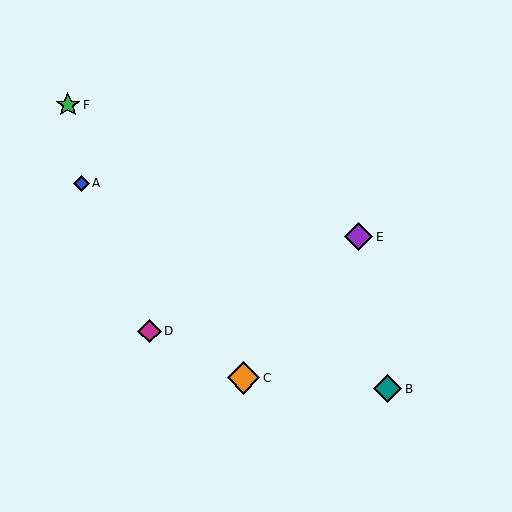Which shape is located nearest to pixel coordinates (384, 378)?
The teal diamond (labeled B) at (388, 389) is nearest to that location.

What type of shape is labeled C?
Shape C is an orange diamond.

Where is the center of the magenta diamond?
The center of the magenta diamond is at (149, 331).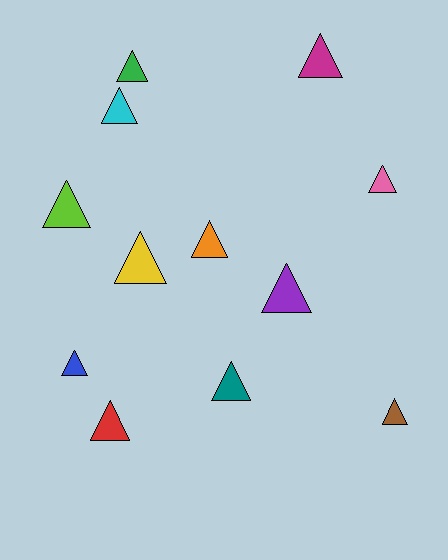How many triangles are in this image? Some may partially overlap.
There are 12 triangles.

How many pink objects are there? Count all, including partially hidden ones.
There is 1 pink object.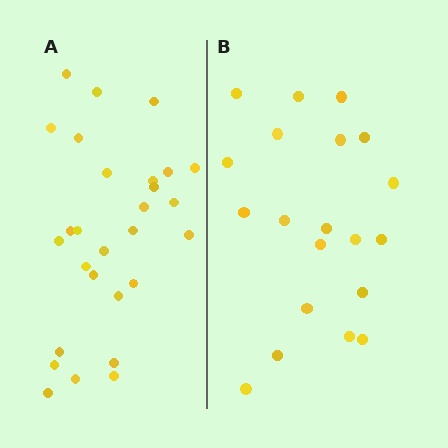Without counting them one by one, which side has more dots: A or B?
Region A (the left region) has more dots.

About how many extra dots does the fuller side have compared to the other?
Region A has roughly 8 or so more dots than region B.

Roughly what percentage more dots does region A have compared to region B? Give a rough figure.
About 40% more.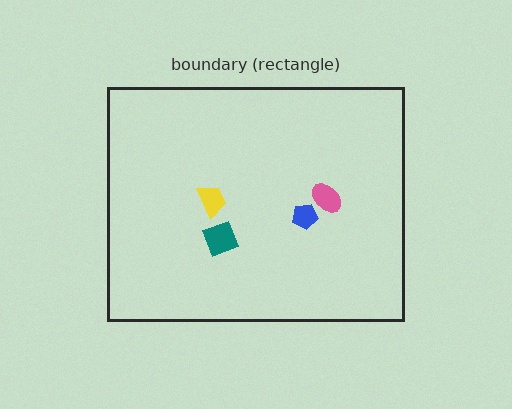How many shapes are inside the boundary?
4 inside, 0 outside.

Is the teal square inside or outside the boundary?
Inside.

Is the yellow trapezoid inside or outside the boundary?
Inside.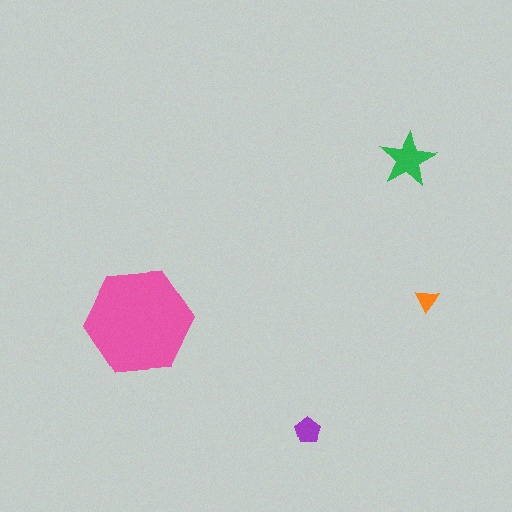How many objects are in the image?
There are 4 objects in the image.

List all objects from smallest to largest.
The orange triangle, the purple pentagon, the green star, the pink hexagon.